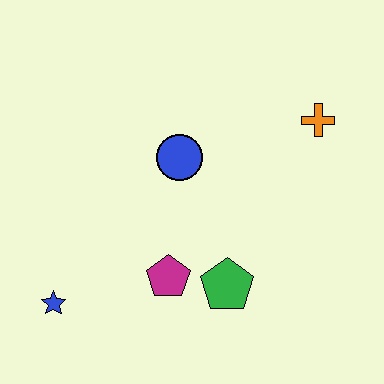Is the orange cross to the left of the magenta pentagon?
No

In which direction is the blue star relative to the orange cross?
The blue star is to the left of the orange cross.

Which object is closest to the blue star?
The magenta pentagon is closest to the blue star.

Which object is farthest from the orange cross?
The blue star is farthest from the orange cross.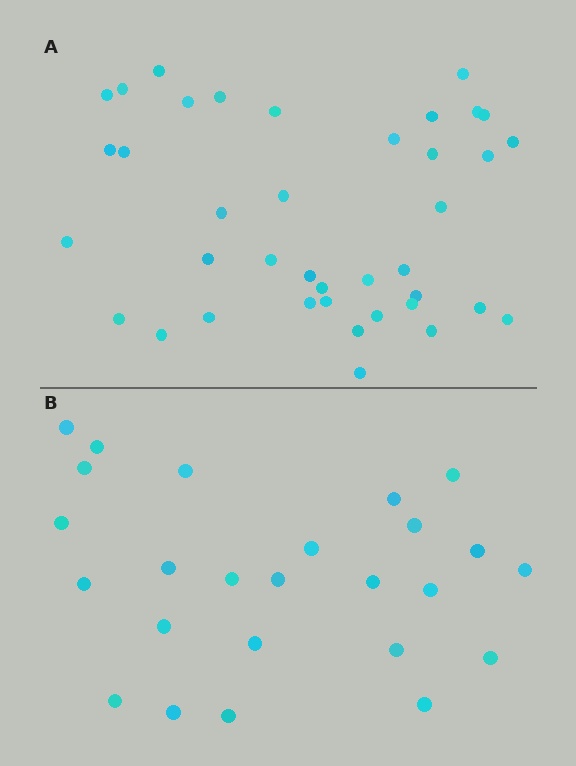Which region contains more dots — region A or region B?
Region A (the top region) has more dots.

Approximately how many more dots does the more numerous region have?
Region A has approximately 15 more dots than region B.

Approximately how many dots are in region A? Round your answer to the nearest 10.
About 40 dots. (The exact count is 39, which rounds to 40.)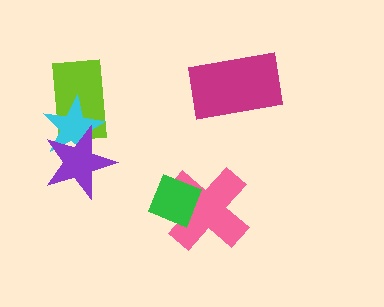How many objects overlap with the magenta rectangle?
0 objects overlap with the magenta rectangle.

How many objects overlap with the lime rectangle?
2 objects overlap with the lime rectangle.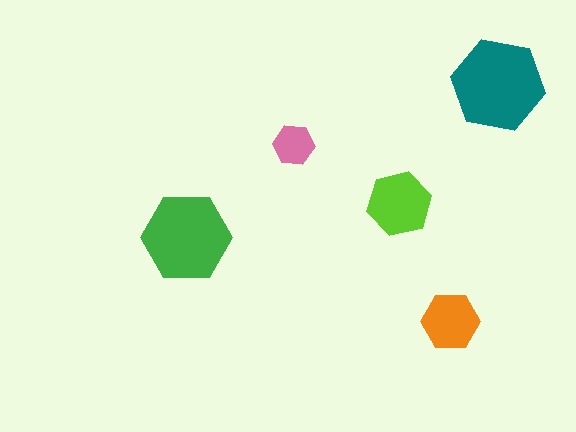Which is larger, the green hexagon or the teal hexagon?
The teal one.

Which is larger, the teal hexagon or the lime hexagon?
The teal one.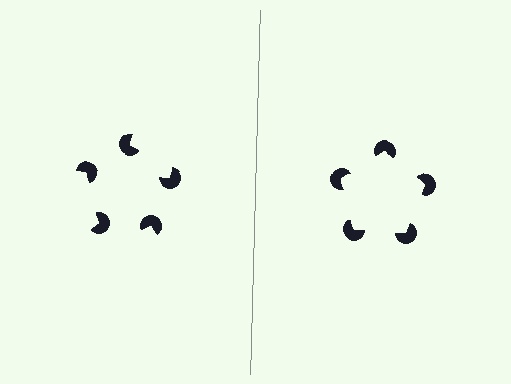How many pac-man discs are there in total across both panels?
10 — 5 on each side.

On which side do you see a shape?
An illusory pentagon appears on the right side. On the left side the wedge cuts are rotated, so no coherent shape forms.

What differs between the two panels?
The pac-man discs are positioned identically on both sides; only the wedge orientations differ. On the right they align to a pentagon; on the left they are misaligned.